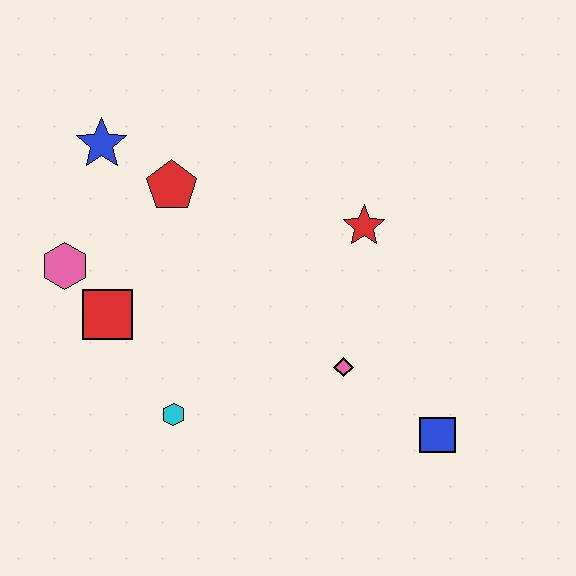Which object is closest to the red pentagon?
The blue star is closest to the red pentagon.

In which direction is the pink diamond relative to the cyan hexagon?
The pink diamond is to the right of the cyan hexagon.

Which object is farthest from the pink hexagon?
The blue square is farthest from the pink hexagon.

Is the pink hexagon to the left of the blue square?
Yes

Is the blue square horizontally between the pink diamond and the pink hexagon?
No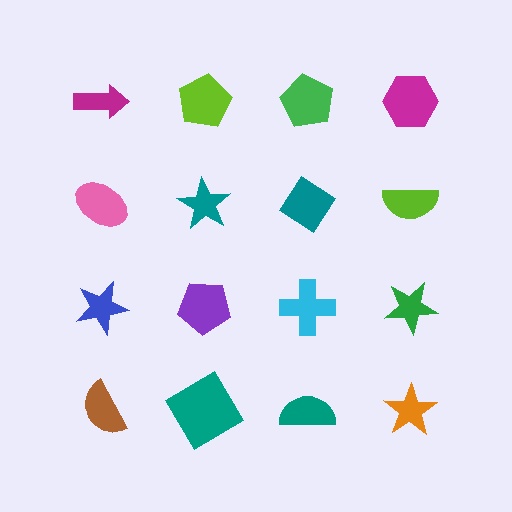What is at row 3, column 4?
A green star.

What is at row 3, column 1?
A blue star.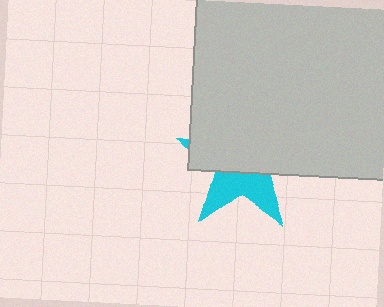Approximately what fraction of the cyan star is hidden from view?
Roughly 63% of the cyan star is hidden behind the light gray rectangle.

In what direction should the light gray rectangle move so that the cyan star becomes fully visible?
The light gray rectangle should move up. That is the shortest direction to clear the overlap and leave the cyan star fully visible.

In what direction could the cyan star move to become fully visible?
The cyan star could move down. That would shift it out from behind the light gray rectangle entirely.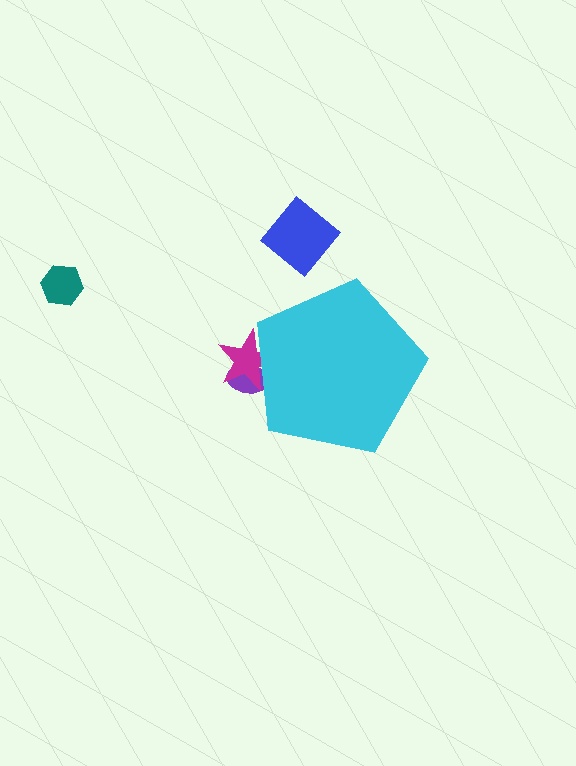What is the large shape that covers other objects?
A cyan pentagon.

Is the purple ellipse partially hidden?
Yes, the purple ellipse is partially hidden behind the cyan pentagon.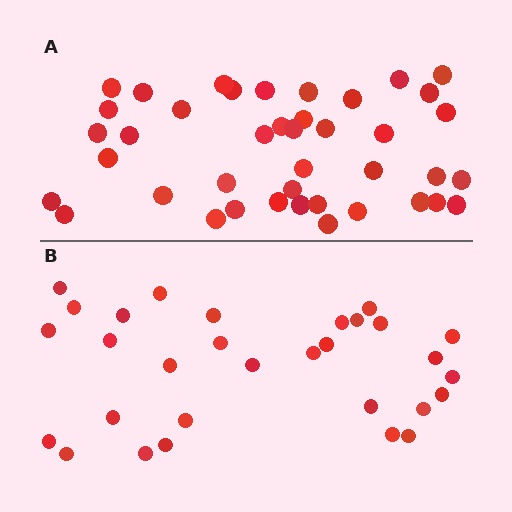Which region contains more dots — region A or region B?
Region A (the top region) has more dots.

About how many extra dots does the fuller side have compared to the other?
Region A has roughly 12 or so more dots than region B.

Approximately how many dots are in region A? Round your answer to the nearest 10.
About 40 dots. (The exact count is 41, which rounds to 40.)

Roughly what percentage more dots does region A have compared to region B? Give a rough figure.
About 35% more.